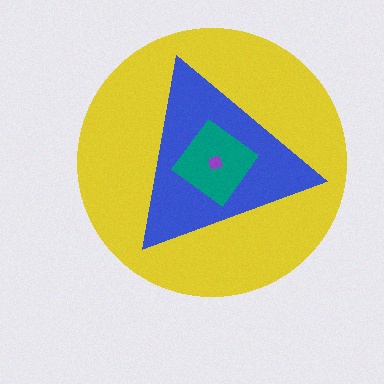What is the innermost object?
The purple diamond.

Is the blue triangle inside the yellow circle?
Yes.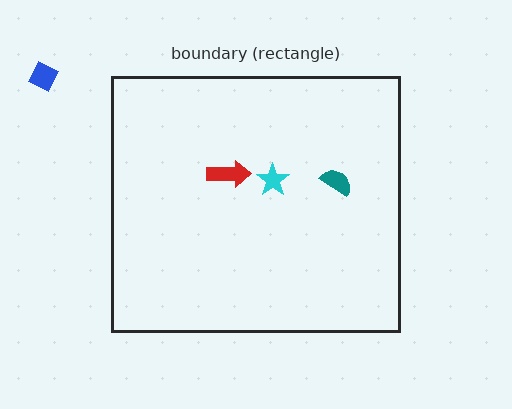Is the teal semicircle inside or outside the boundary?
Inside.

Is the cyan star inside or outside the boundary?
Inside.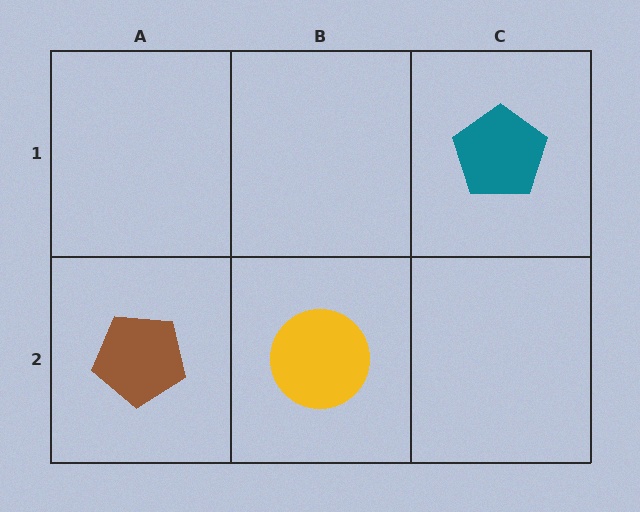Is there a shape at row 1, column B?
No, that cell is empty.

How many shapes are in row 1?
1 shape.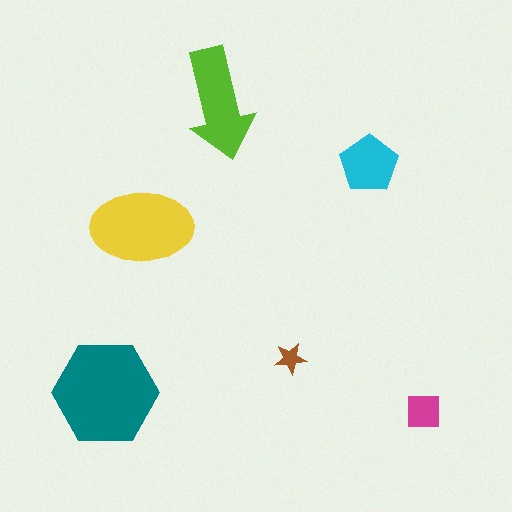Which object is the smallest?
The brown star.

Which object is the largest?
The teal hexagon.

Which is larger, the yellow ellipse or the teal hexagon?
The teal hexagon.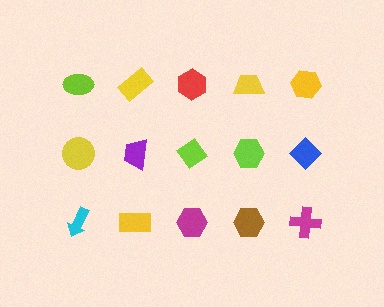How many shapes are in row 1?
5 shapes.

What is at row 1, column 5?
A yellow hexagon.